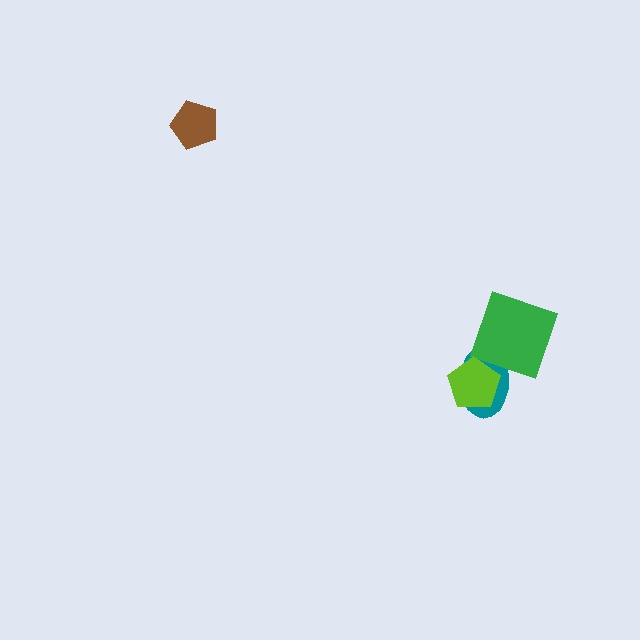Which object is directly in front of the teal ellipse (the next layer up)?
The green square is directly in front of the teal ellipse.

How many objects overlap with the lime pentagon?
1 object overlaps with the lime pentagon.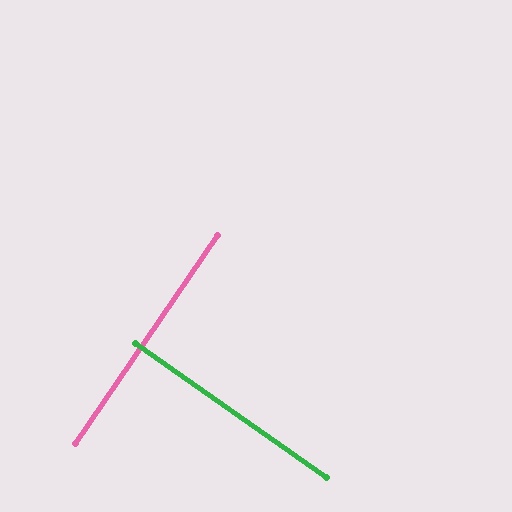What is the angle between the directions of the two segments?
Approximately 89 degrees.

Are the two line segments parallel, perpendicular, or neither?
Perpendicular — they meet at approximately 89°.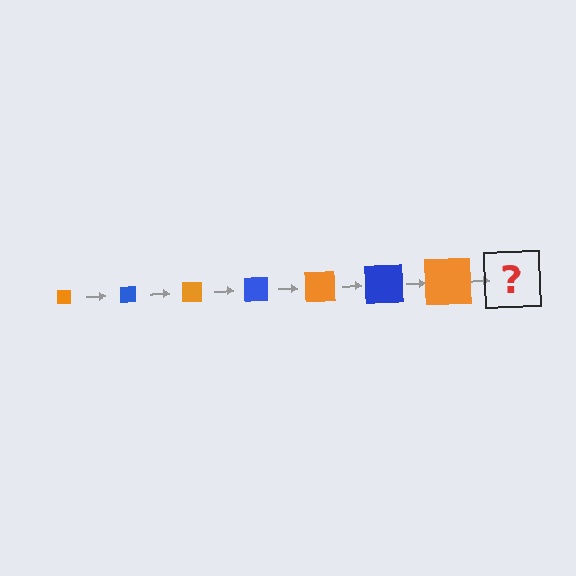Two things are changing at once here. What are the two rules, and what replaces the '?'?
The two rules are that the square grows larger each step and the color cycles through orange and blue. The '?' should be a blue square, larger than the previous one.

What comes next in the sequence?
The next element should be a blue square, larger than the previous one.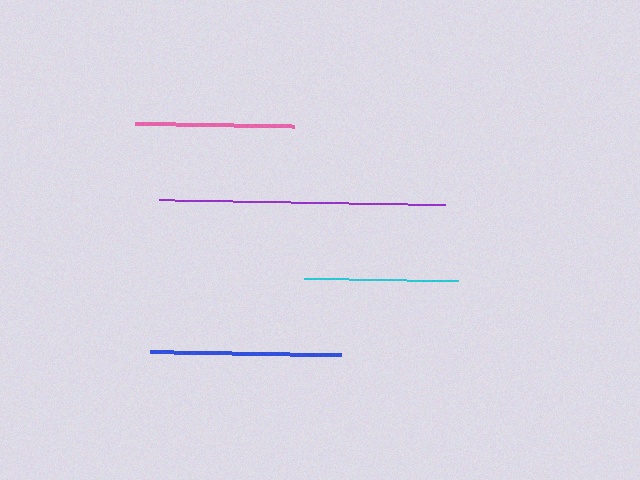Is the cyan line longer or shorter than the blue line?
The blue line is longer than the cyan line.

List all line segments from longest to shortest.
From longest to shortest: purple, blue, pink, cyan.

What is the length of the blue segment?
The blue segment is approximately 191 pixels long.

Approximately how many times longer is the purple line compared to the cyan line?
The purple line is approximately 1.9 times the length of the cyan line.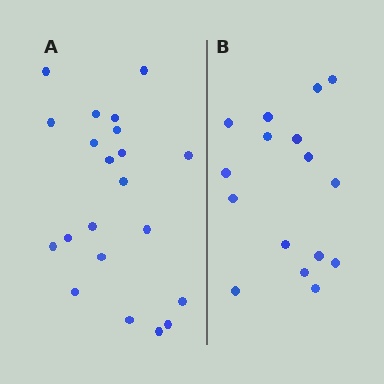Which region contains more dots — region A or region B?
Region A (the left region) has more dots.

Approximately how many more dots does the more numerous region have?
Region A has about 5 more dots than region B.